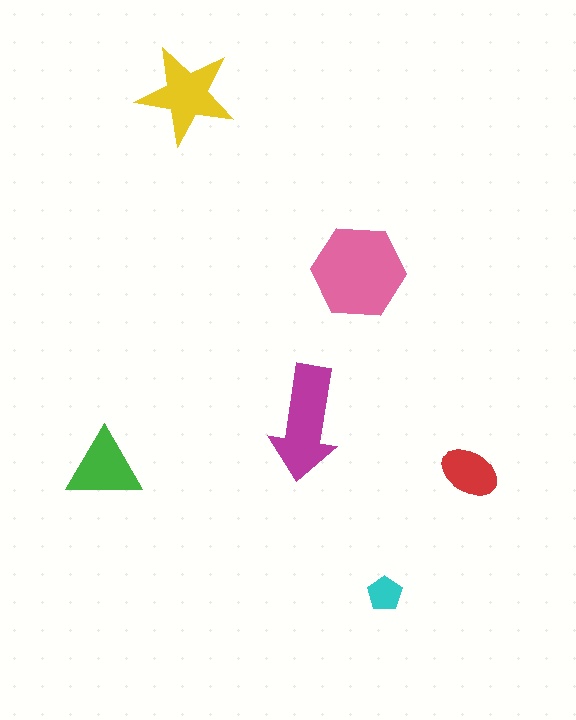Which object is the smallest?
The cyan pentagon.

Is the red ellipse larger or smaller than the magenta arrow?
Smaller.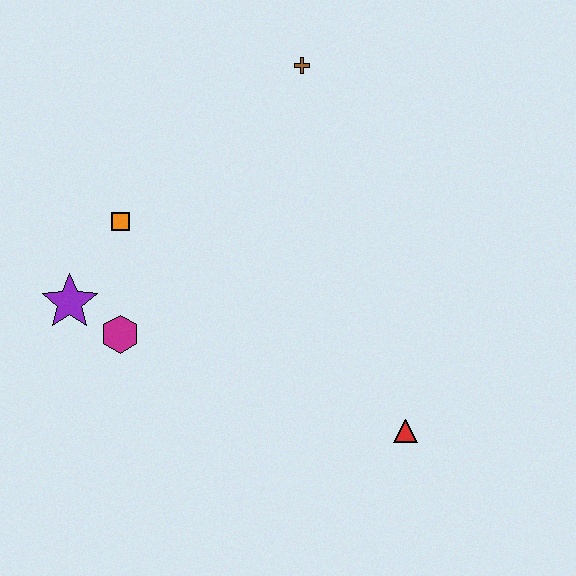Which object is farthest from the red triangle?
The brown cross is farthest from the red triangle.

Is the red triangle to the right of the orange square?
Yes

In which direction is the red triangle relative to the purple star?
The red triangle is to the right of the purple star.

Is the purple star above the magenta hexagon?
Yes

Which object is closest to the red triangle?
The magenta hexagon is closest to the red triangle.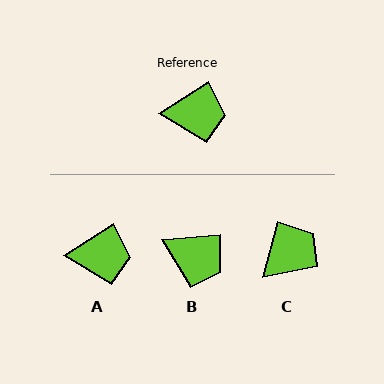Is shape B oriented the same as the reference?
No, it is off by about 27 degrees.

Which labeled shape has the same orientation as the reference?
A.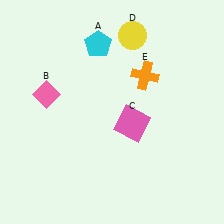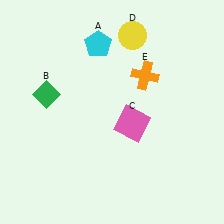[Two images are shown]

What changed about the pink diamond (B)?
In Image 1, B is pink. In Image 2, it changed to green.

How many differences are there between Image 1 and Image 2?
There is 1 difference between the two images.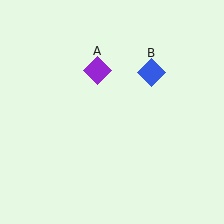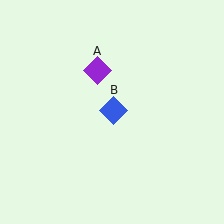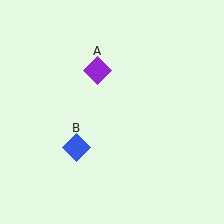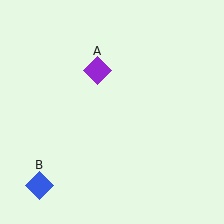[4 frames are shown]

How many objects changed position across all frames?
1 object changed position: blue diamond (object B).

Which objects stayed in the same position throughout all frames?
Purple diamond (object A) remained stationary.